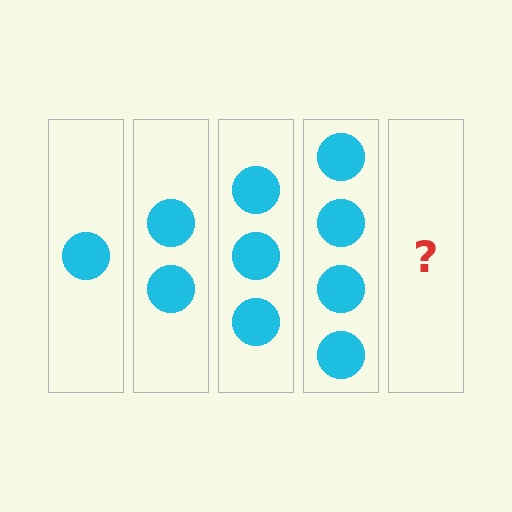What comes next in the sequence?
The next element should be 5 circles.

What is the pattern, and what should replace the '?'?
The pattern is that each step adds one more circle. The '?' should be 5 circles.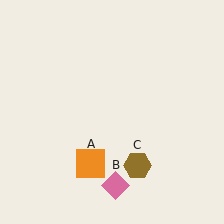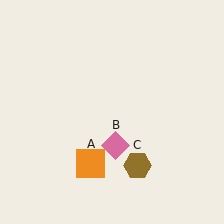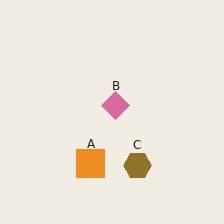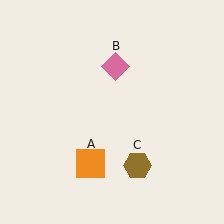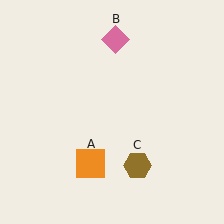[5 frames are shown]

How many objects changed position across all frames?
1 object changed position: pink diamond (object B).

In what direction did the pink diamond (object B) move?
The pink diamond (object B) moved up.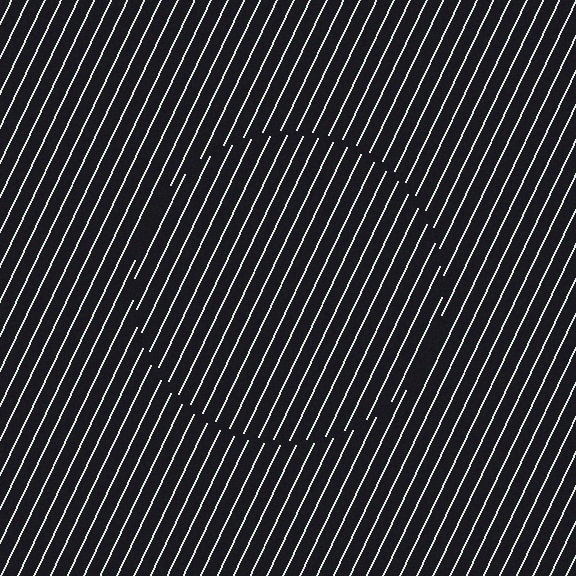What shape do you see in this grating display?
An illusory circle. The interior of the shape contains the same grating, shifted by half a period — the contour is defined by the phase discontinuity where line-ends from the inner and outer gratings abut.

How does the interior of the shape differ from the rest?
The interior of the shape contains the same grating, shifted by half a period — the contour is defined by the phase discontinuity where line-ends from the inner and outer gratings abut.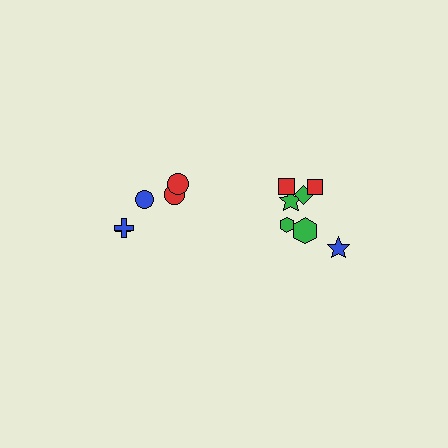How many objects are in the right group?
There are 7 objects.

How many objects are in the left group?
There are 5 objects.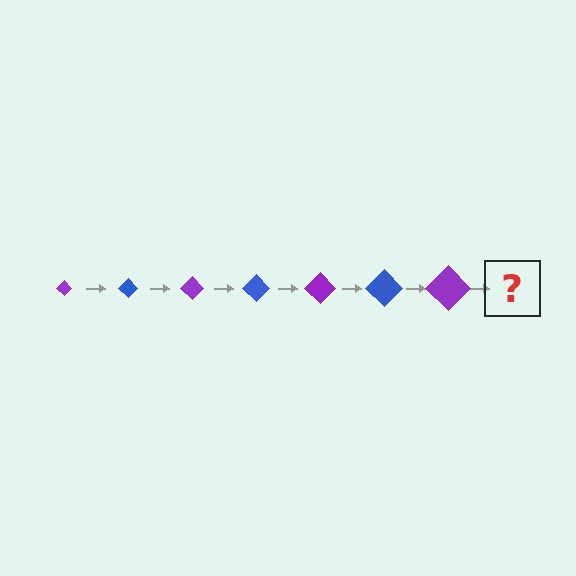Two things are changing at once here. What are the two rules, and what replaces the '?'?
The two rules are that the diamond grows larger each step and the color cycles through purple and blue. The '?' should be a blue diamond, larger than the previous one.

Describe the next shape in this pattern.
It should be a blue diamond, larger than the previous one.